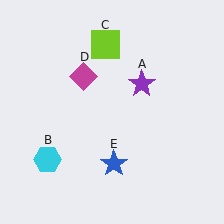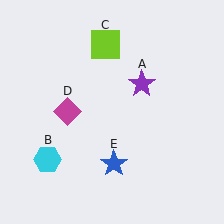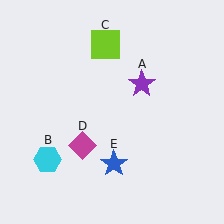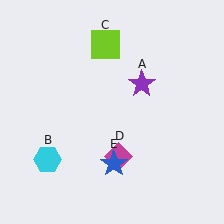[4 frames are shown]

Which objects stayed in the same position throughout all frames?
Purple star (object A) and cyan hexagon (object B) and lime square (object C) and blue star (object E) remained stationary.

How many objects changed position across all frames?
1 object changed position: magenta diamond (object D).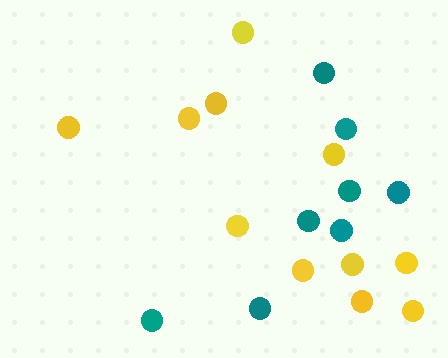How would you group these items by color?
There are 2 groups: one group of teal circles (8) and one group of yellow circles (11).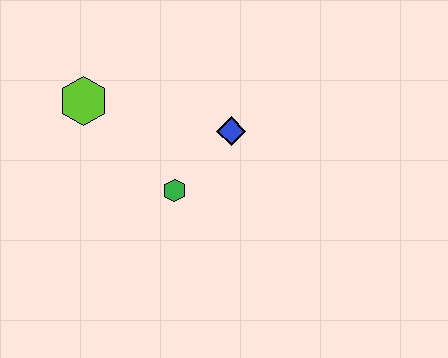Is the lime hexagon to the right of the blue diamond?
No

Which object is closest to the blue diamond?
The green hexagon is closest to the blue diamond.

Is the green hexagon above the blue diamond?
No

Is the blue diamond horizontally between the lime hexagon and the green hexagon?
No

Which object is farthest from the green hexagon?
The lime hexagon is farthest from the green hexagon.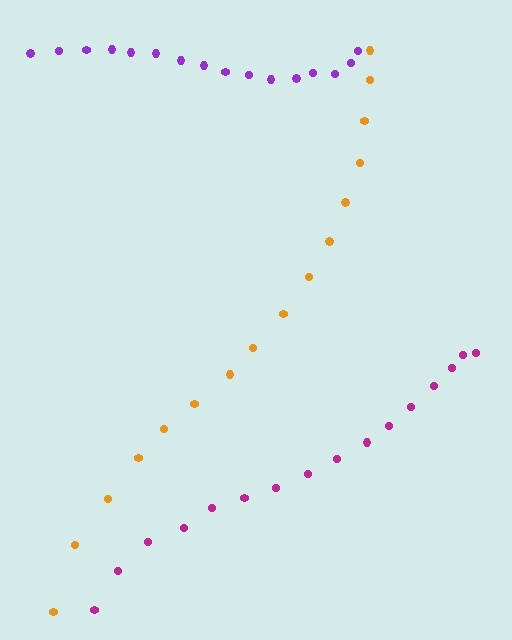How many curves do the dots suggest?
There are 3 distinct paths.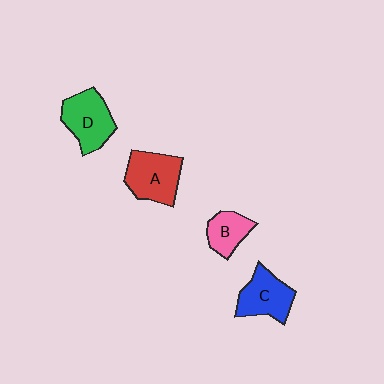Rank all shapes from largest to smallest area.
From largest to smallest: A (red), D (green), C (blue), B (pink).